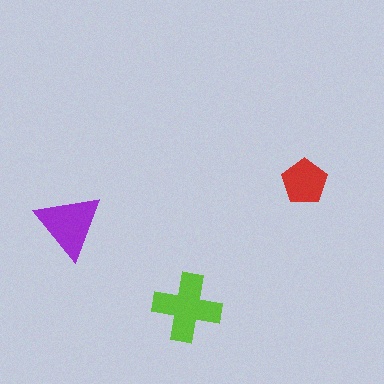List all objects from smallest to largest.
The red pentagon, the purple triangle, the lime cross.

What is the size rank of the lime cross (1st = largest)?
1st.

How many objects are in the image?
There are 3 objects in the image.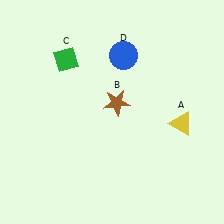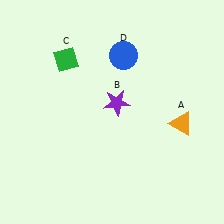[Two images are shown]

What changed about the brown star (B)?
In Image 1, B is brown. In Image 2, it changed to purple.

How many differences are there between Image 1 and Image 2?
There are 2 differences between the two images.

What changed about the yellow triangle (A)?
In Image 1, A is yellow. In Image 2, it changed to orange.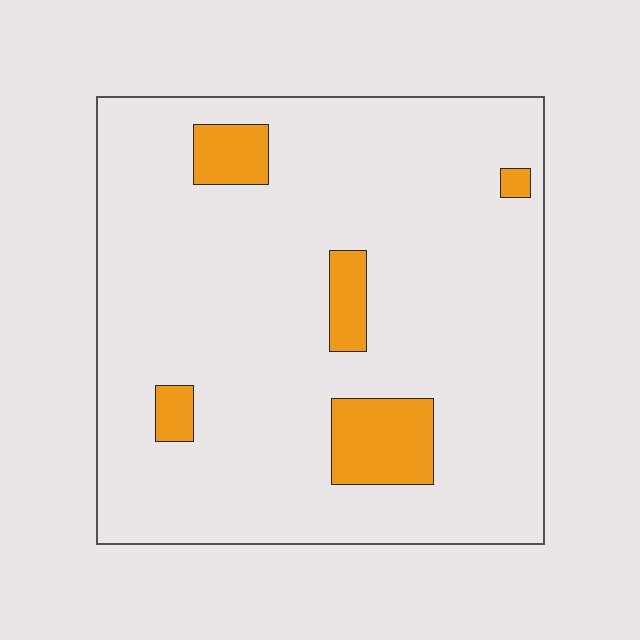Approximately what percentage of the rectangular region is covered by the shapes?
Approximately 10%.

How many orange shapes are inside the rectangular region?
5.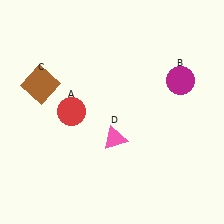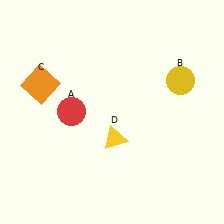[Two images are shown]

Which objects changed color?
B changed from magenta to yellow. C changed from brown to orange. D changed from pink to yellow.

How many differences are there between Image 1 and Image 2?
There are 3 differences between the two images.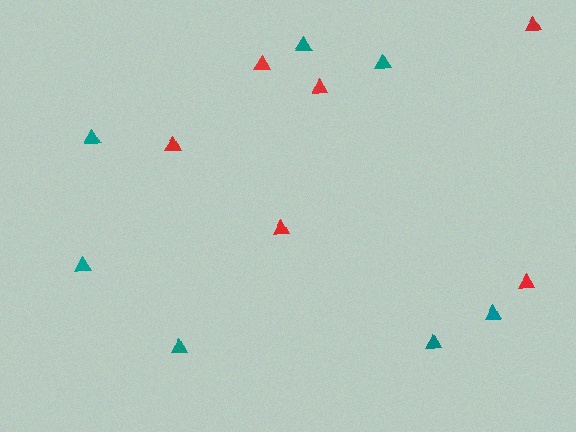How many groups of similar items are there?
There are 2 groups: one group of teal triangles (7) and one group of red triangles (6).